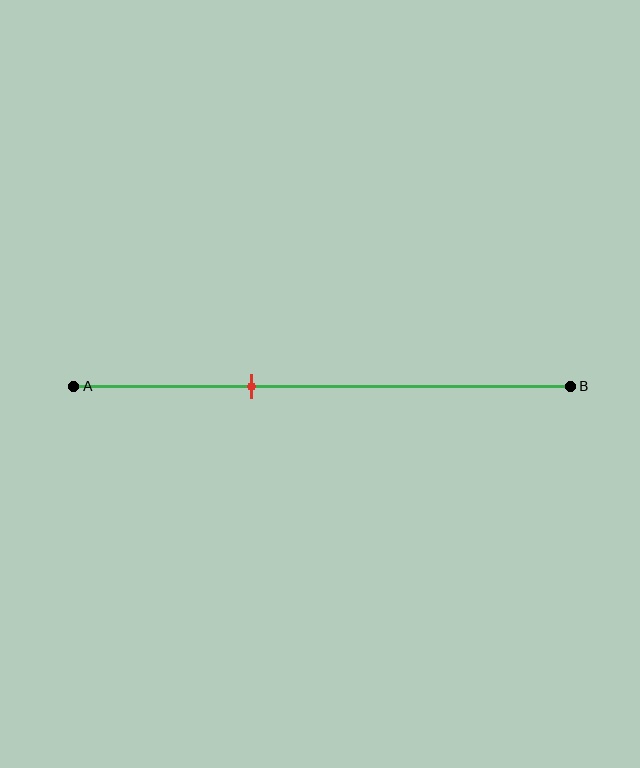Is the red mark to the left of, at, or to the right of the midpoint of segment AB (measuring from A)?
The red mark is to the left of the midpoint of segment AB.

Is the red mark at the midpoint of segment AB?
No, the mark is at about 35% from A, not at the 50% midpoint.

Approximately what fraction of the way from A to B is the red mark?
The red mark is approximately 35% of the way from A to B.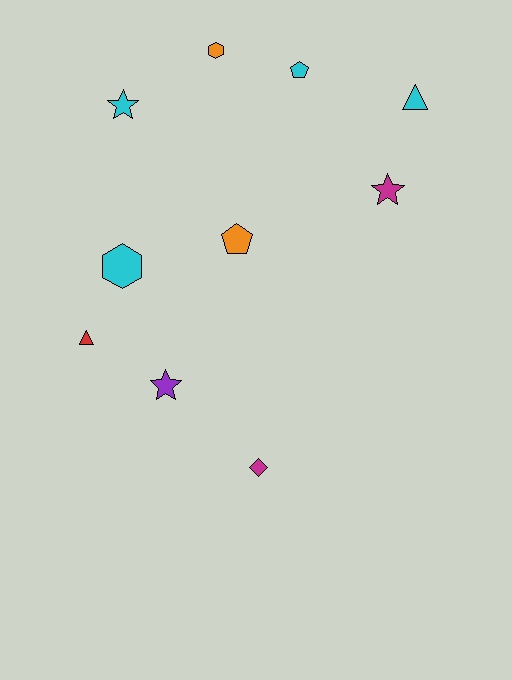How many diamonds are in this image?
There is 1 diamond.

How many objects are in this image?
There are 10 objects.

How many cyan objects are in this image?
There are 4 cyan objects.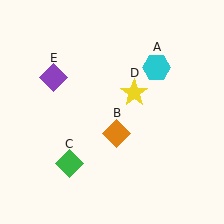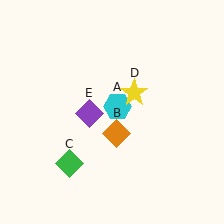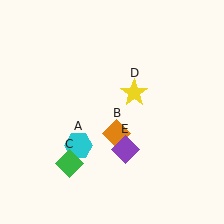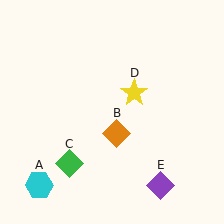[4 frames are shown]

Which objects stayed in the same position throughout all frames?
Orange diamond (object B) and green diamond (object C) and yellow star (object D) remained stationary.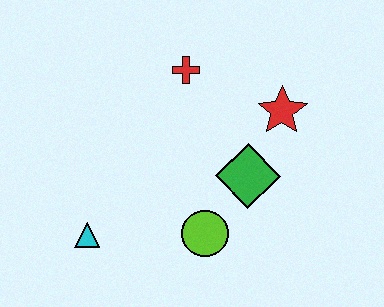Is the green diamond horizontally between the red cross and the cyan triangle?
No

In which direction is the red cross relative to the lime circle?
The red cross is above the lime circle.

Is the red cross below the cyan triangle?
No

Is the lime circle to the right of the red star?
No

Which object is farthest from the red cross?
The cyan triangle is farthest from the red cross.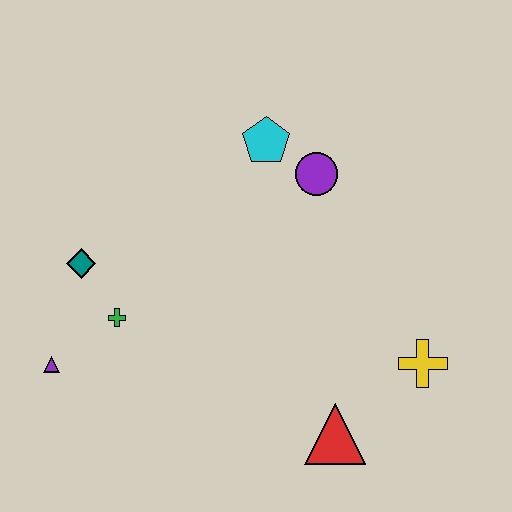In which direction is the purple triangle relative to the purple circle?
The purple triangle is to the left of the purple circle.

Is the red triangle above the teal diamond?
No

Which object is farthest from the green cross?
The yellow cross is farthest from the green cross.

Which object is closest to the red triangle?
The yellow cross is closest to the red triangle.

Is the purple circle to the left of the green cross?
No